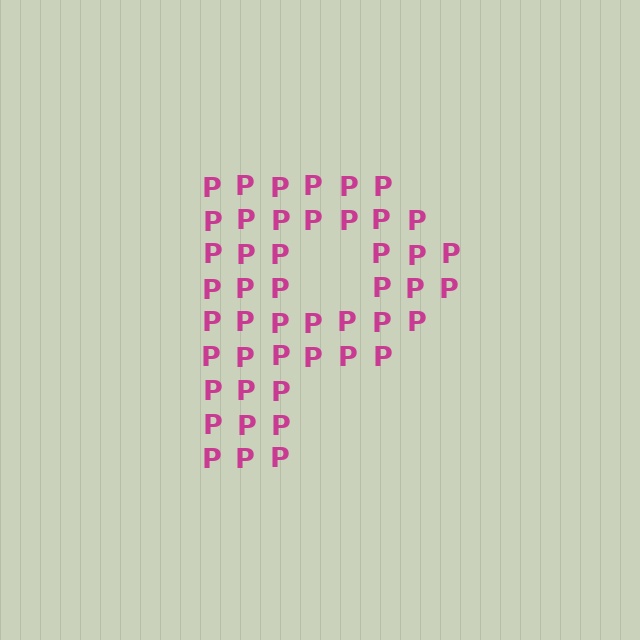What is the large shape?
The large shape is the letter P.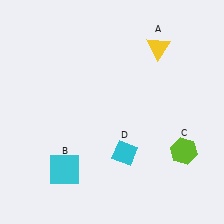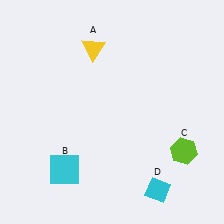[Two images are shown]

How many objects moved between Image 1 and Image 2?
2 objects moved between the two images.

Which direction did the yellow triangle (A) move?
The yellow triangle (A) moved left.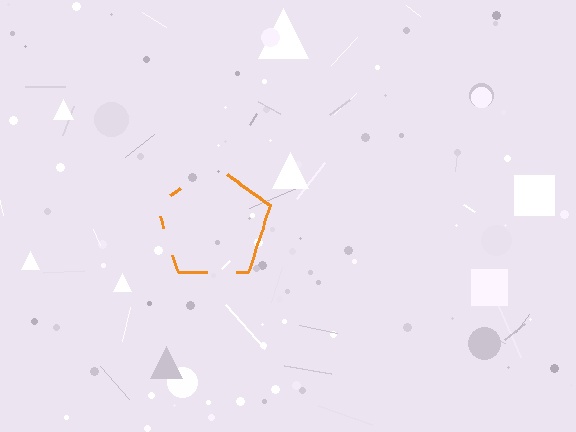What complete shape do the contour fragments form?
The contour fragments form a pentagon.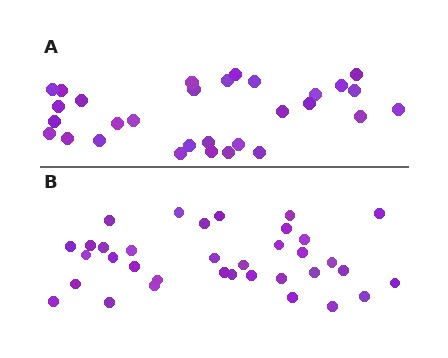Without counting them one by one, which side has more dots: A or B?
Region B (the bottom region) has more dots.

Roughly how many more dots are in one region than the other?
Region B has about 5 more dots than region A.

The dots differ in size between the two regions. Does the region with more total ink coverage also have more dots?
No. Region A has more total ink coverage because its dots are larger, but region B actually contains more individual dots. Total area can be misleading — the number of items is what matters here.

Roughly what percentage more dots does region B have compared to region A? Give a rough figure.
About 15% more.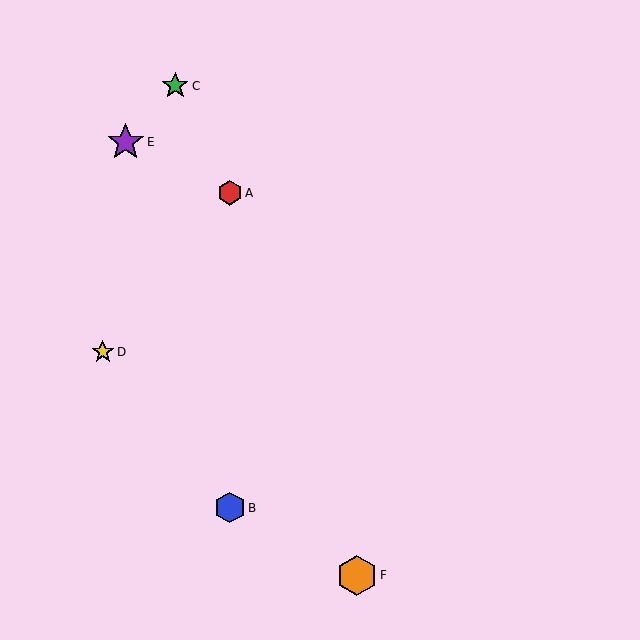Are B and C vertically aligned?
No, B is at x≈230 and C is at x≈175.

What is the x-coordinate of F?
Object F is at x≈357.